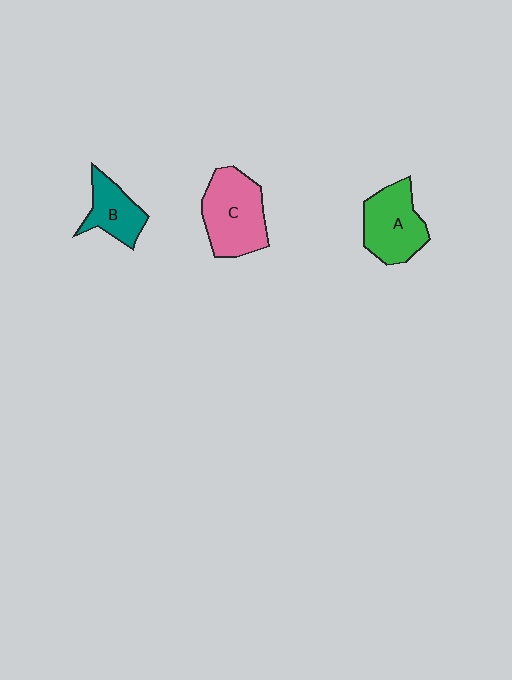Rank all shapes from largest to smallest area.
From largest to smallest: C (pink), A (green), B (teal).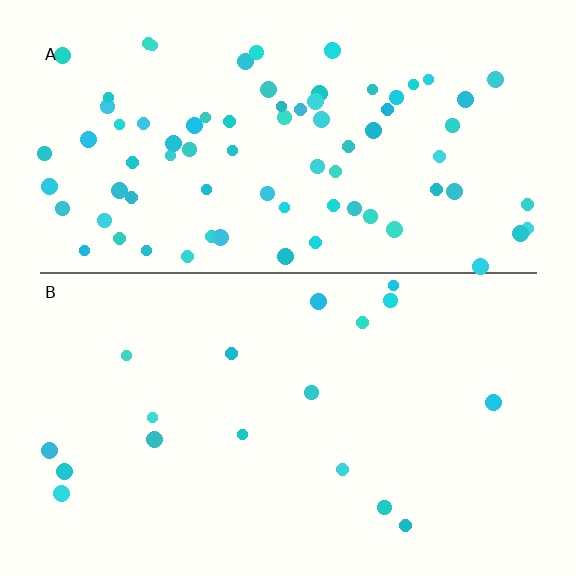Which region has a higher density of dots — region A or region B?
A (the top).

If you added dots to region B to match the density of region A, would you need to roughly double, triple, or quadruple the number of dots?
Approximately quadruple.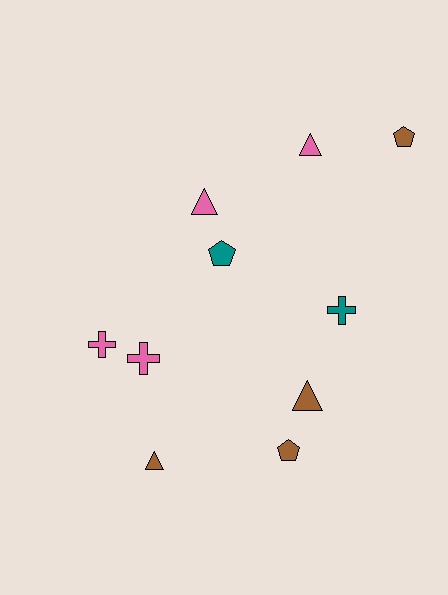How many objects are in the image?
There are 10 objects.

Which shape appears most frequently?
Triangle, with 4 objects.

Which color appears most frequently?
Brown, with 4 objects.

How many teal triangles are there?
There are no teal triangles.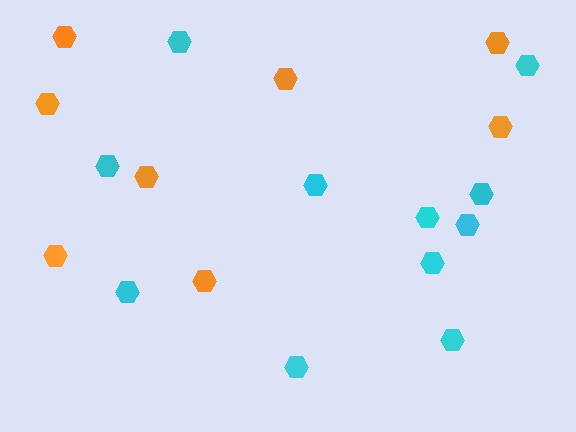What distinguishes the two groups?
There are 2 groups: one group of orange hexagons (8) and one group of cyan hexagons (11).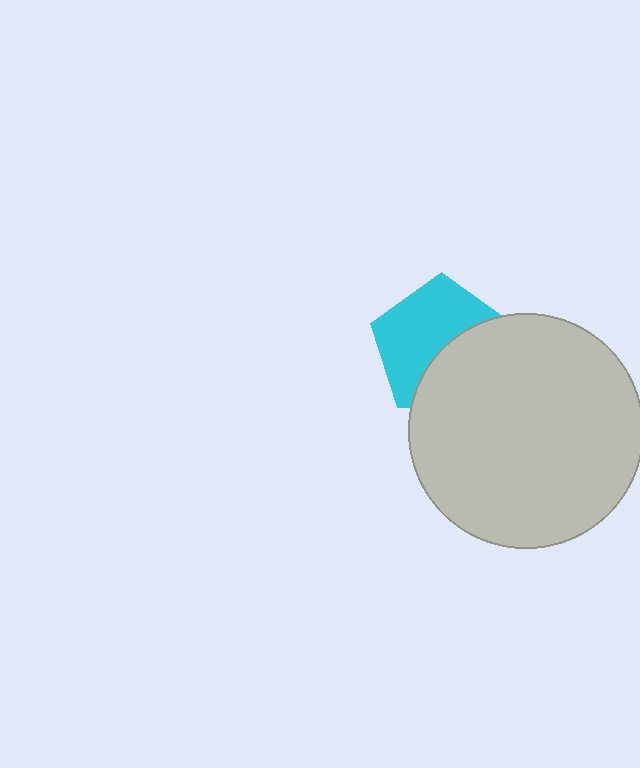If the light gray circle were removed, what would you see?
You would see the complete cyan pentagon.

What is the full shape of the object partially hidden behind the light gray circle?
The partially hidden object is a cyan pentagon.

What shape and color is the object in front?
The object in front is a light gray circle.